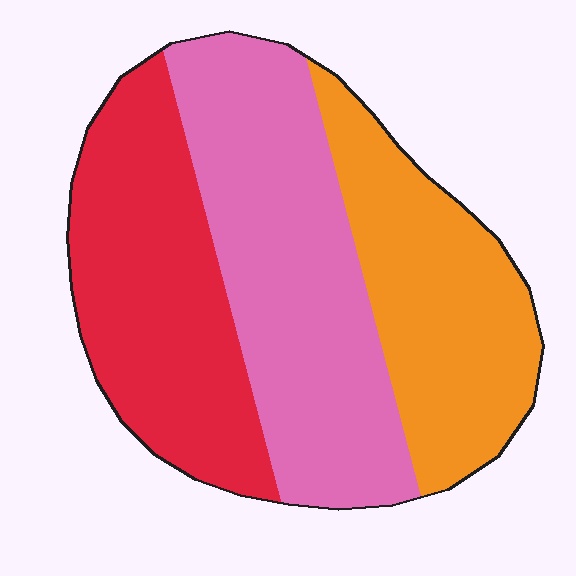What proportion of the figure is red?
Red takes up about one third (1/3) of the figure.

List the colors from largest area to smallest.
From largest to smallest: pink, red, orange.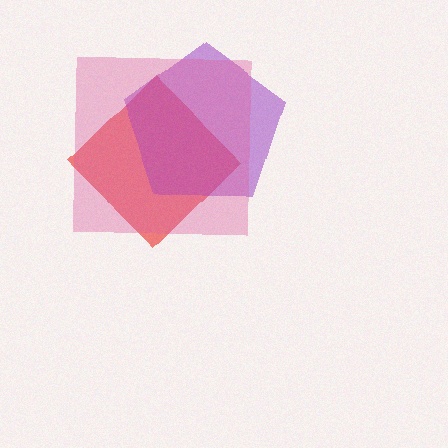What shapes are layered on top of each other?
The layered shapes are: a red diamond, a purple pentagon, a pink square.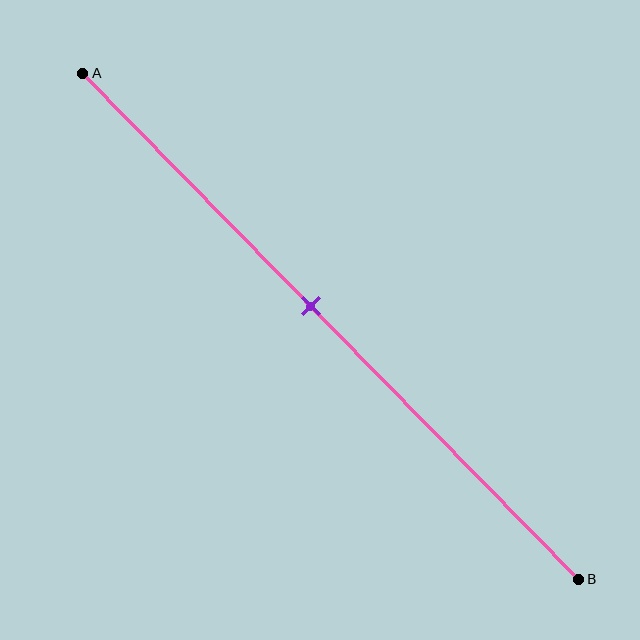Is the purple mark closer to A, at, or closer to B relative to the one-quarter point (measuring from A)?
The purple mark is closer to point B than the one-quarter point of segment AB.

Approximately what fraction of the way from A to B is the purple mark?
The purple mark is approximately 45% of the way from A to B.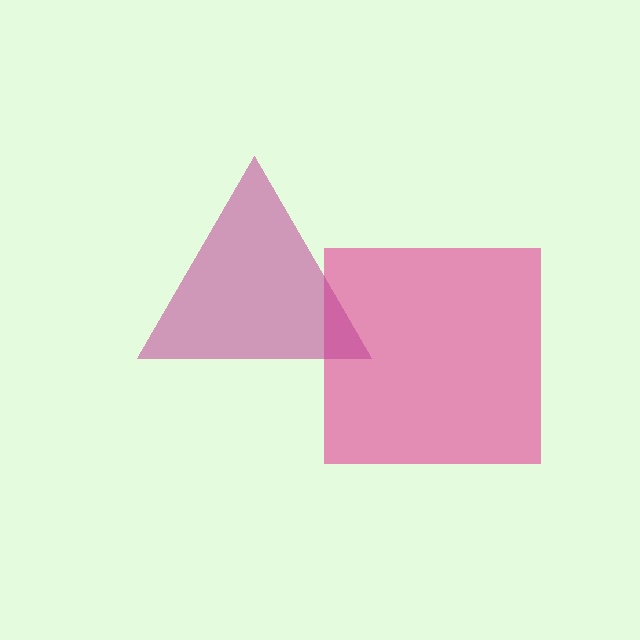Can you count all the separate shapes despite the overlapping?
Yes, there are 2 separate shapes.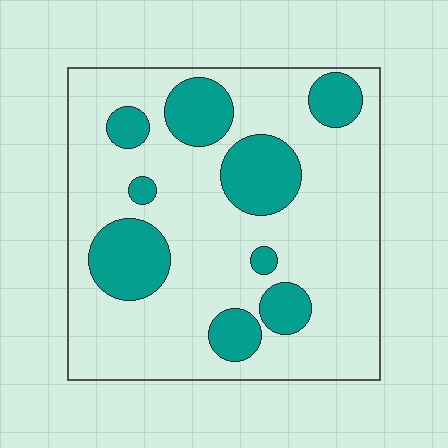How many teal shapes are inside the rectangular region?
9.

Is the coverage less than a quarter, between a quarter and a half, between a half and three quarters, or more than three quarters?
Less than a quarter.